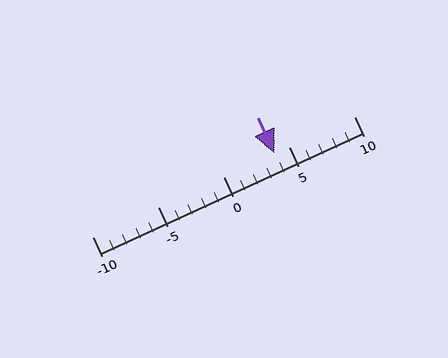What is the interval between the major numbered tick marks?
The major tick marks are spaced 5 units apart.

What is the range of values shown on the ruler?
The ruler shows values from -10 to 10.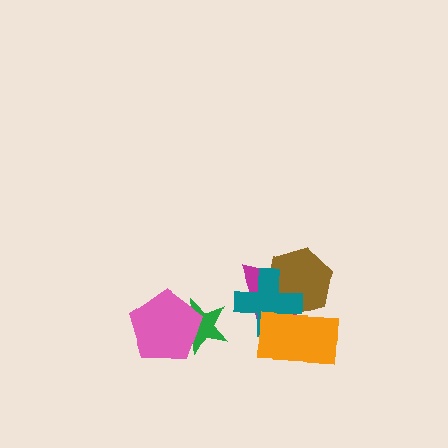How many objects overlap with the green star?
1 object overlaps with the green star.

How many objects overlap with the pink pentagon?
1 object overlaps with the pink pentagon.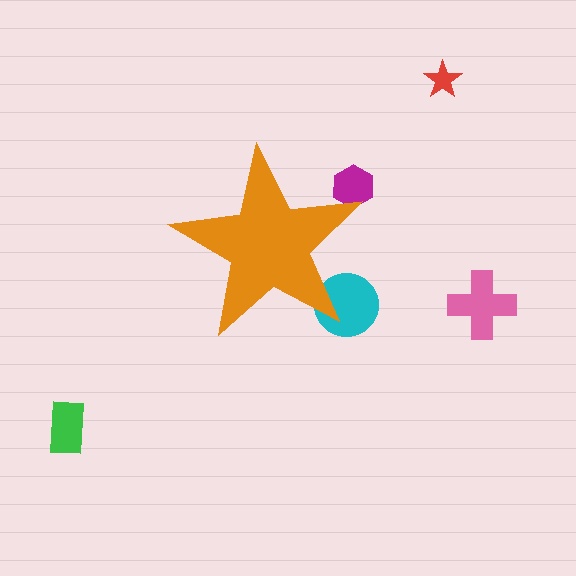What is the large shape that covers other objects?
An orange star.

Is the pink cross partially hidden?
No, the pink cross is fully visible.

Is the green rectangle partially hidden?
No, the green rectangle is fully visible.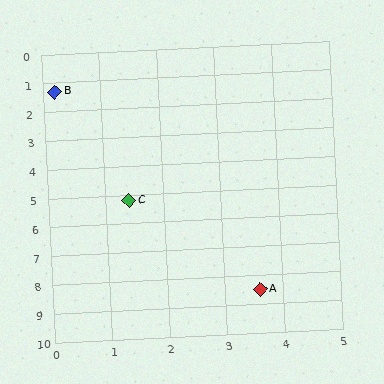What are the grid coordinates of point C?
Point C is at approximately (1.4, 5.2).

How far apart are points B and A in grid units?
Points B and A are about 8.0 grid units apart.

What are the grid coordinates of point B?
Point B is at approximately (0.2, 1.3).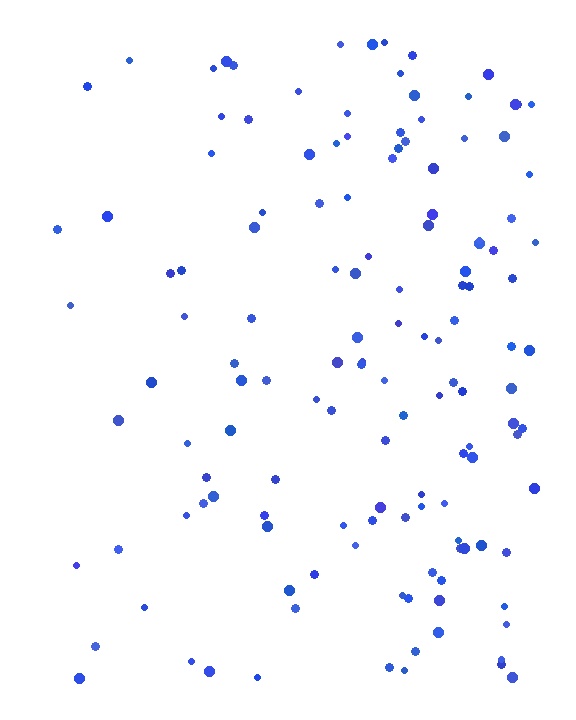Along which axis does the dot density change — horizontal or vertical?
Horizontal.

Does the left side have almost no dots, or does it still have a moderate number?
Still a moderate number, just noticeably fewer than the right.